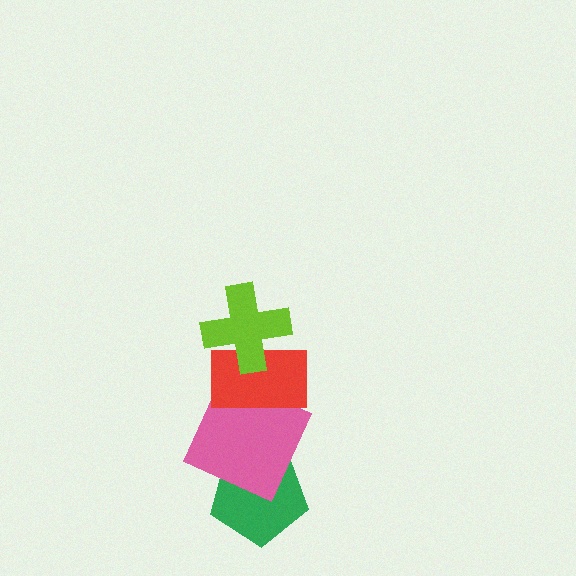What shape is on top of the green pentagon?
The pink square is on top of the green pentagon.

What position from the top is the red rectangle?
The red rectangle is 2nd from the top.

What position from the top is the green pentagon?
The green pentagon is 4th from the top.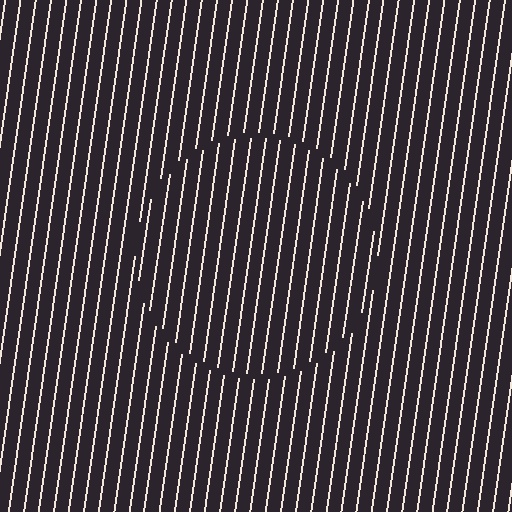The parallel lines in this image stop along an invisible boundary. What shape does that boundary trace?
An illusory circle. The interior of the shape contains the same grating, shifted by half a period — the contour is defined by the phase discontinuity where line-ends from the inner and outer gratings abut.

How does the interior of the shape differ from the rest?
The interior of the shape contains the same grating, shifted by half a period — the contour is defined by the phase discontinuity where line-ends from the inner and outer gratings abut.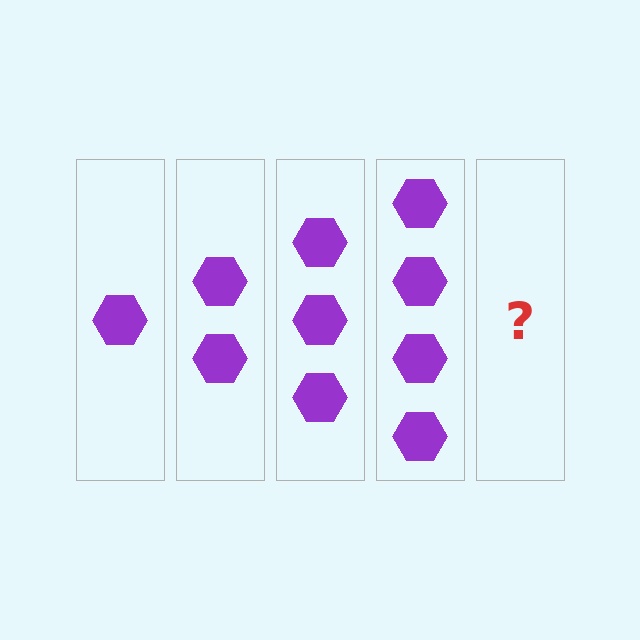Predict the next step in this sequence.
The next step is 5 hexagons.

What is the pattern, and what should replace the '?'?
The pattern is that each step adds one more hexagon. The '?' should be 5 hexagons.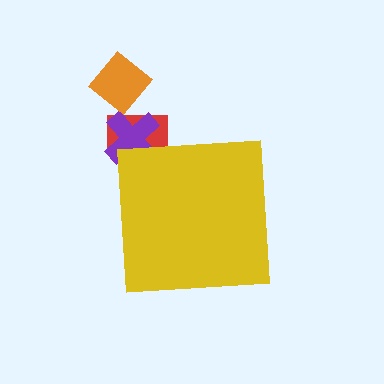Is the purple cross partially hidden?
Yes, the purple cross is partially hidden behind the yellow square.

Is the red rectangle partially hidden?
Yes, the red rectangle is partially hidden behind the yellow square.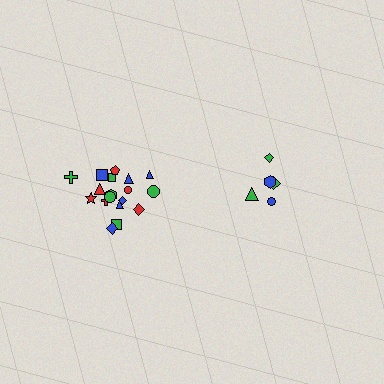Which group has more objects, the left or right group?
The left group.